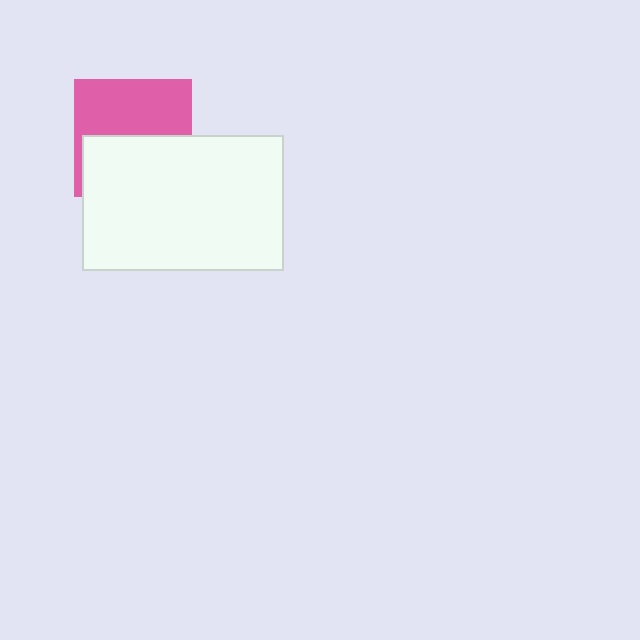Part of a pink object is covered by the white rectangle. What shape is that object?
It is a square.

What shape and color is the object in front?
The object in front is a white rectangle.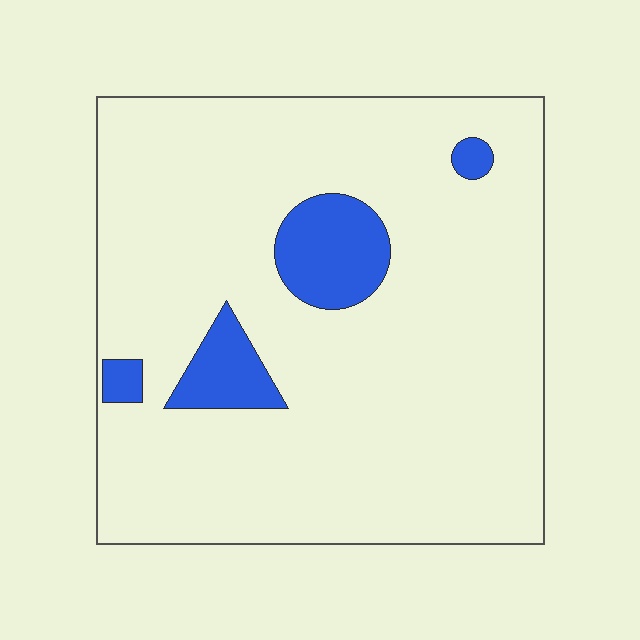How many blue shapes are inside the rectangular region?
4.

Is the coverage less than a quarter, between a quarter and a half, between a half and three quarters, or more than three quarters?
Less than a quarter.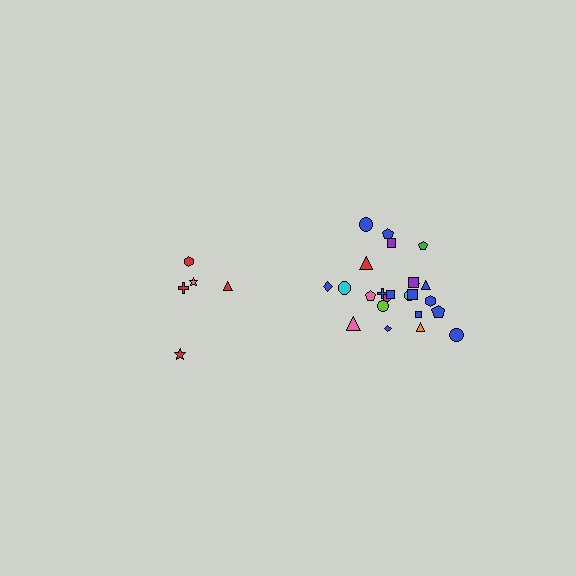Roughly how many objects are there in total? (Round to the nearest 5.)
Roughly 30 objects in total.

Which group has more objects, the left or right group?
The right group.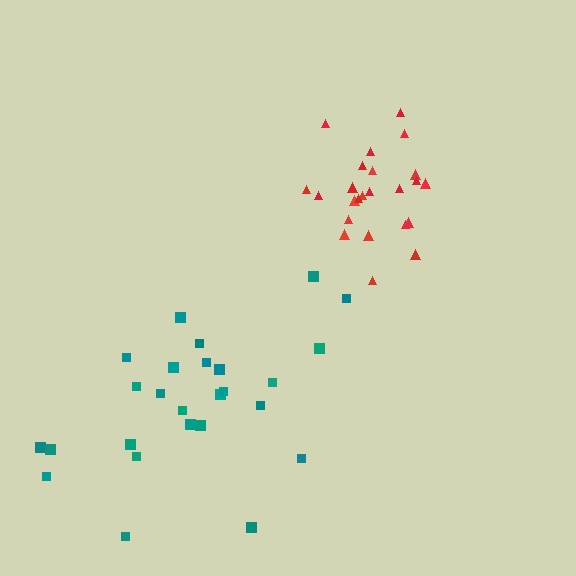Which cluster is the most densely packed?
Red.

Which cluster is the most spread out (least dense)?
Teal.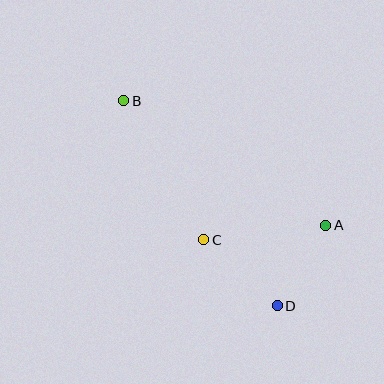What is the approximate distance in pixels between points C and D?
The distance between C and D is approximately 99 pixels.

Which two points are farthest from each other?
Points B and D are farthest from each other.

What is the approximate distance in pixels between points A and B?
The distance between A and B is approximately 238 pixels.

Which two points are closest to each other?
Points A and D are closest to each other.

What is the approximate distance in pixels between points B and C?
The distance between B and C is approximately 161 pixels.